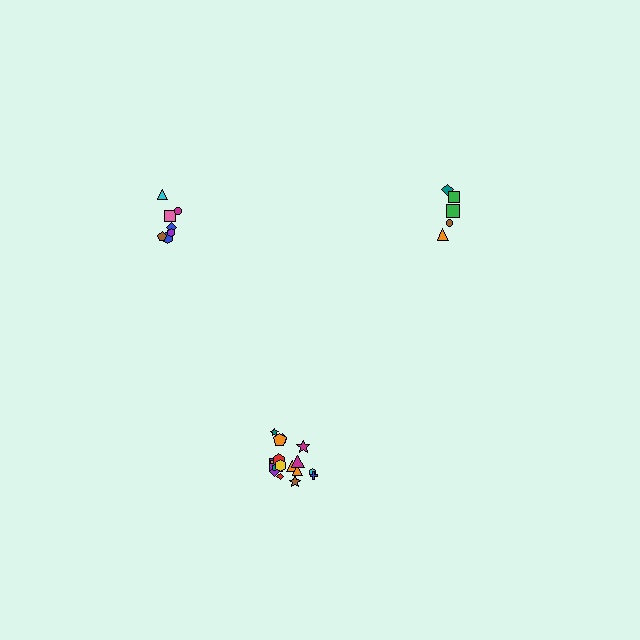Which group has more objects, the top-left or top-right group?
The top-left group.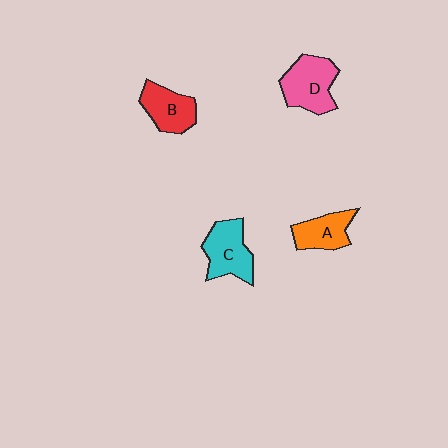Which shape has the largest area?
Shape D (pink).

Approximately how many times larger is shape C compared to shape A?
Approximately 1.3 times.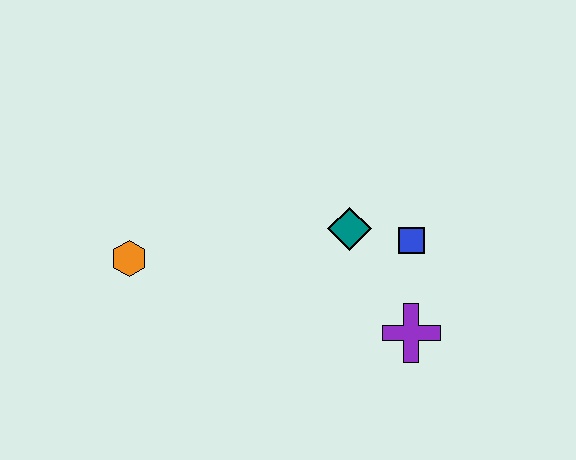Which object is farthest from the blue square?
The orange hexagon is farthest from the blue square.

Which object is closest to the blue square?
The teal diamond is closest to the blue square.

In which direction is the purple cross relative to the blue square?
The purple cross is below the blue square.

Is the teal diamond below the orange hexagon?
No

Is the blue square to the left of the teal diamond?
No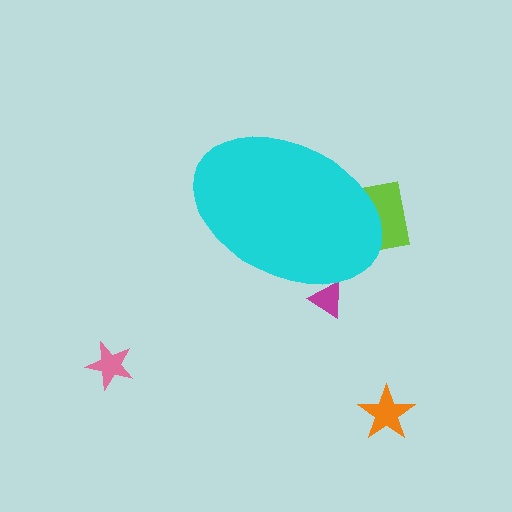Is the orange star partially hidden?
No, the orange star is fully visible.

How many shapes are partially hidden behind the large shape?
2 shapes are partially hidden.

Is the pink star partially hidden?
No, the pink star is fully visible.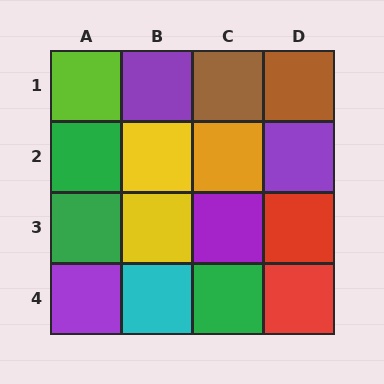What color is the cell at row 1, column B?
Purple.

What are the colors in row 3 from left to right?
Green, yellow, purple, red.